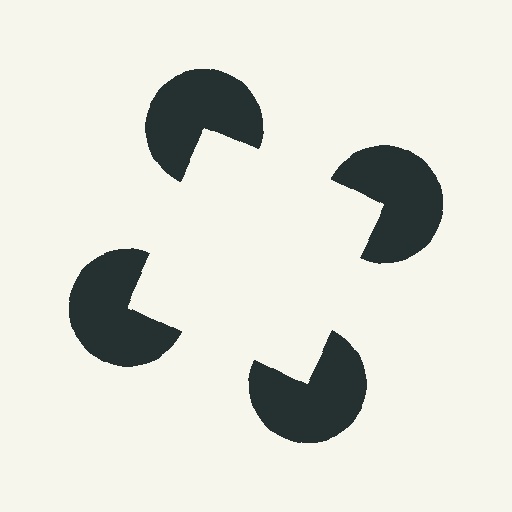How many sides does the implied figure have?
4 sides.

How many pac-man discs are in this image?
There are 4 — one at each vertex of the illusory square.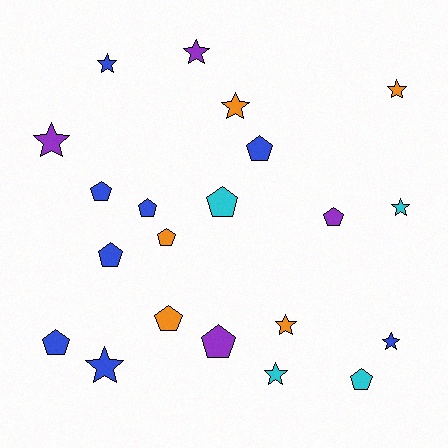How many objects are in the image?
There are 21 objects.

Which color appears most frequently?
Blue, with 8 objects.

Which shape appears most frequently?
Pentagon, with 11 objects.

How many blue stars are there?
There are 3 blue stars.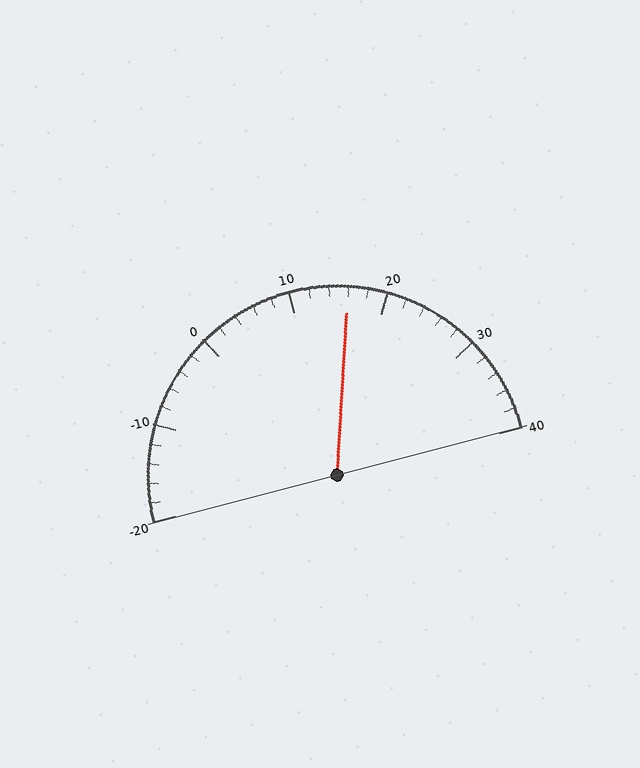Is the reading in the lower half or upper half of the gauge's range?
The reading is in the upper half of the range (-20 to 40).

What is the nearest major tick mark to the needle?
The nearest major tick mark is 20.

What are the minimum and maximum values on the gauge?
The gauge ranges from -20 to 40.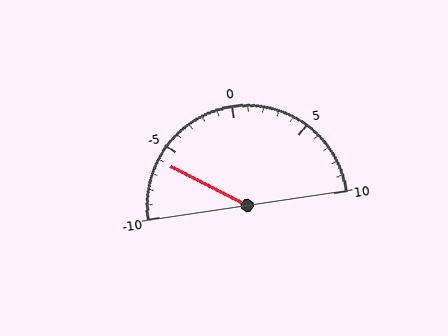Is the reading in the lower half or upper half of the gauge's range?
The reading is in the lower half of the range (-10 to 10).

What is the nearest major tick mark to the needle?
The nearest major tick mark is -5.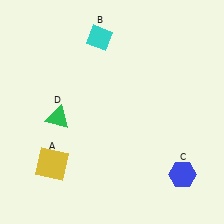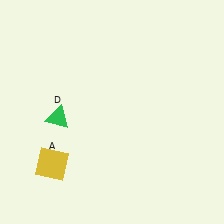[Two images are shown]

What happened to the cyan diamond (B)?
The cyan diamond (B) was removed in Image 2. It was in the top-left area of Image 1.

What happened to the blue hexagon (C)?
The blue hexagon (C) was removed in Image 2. It was in the bottom-right area of Image 1.